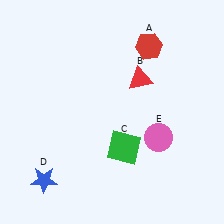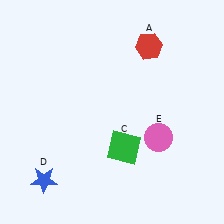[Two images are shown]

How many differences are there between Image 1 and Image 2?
There is 1 difference between the two images.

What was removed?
The red triangle (B) was removed in Image 2.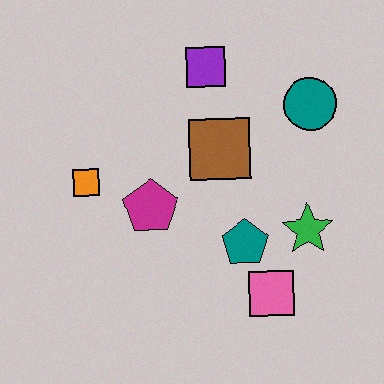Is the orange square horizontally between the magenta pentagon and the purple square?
No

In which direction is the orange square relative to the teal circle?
The orange square is to the left of the teal circle.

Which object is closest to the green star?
The teal pentagon is closest to the green star.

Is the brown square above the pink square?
Yes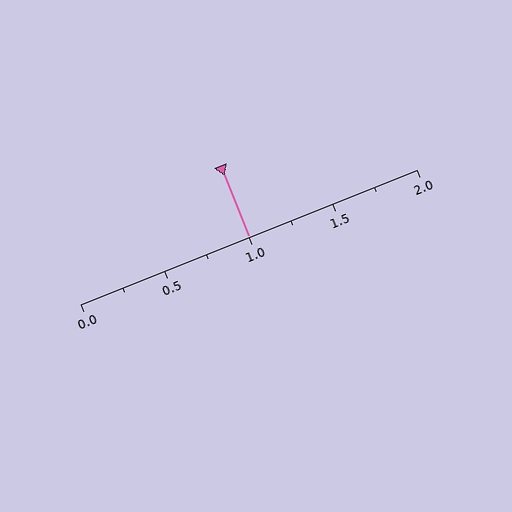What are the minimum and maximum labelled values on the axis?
The axis runs from 0.0 to 2.0.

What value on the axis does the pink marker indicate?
The marker indicates approximately 1.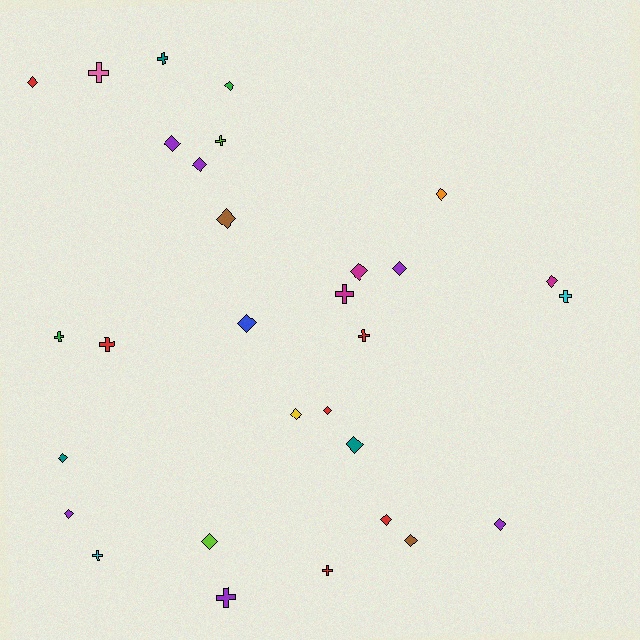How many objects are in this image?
There are 30 objects.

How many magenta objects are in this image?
There are 3 magenta objects.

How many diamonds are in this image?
There are 19 diamonds.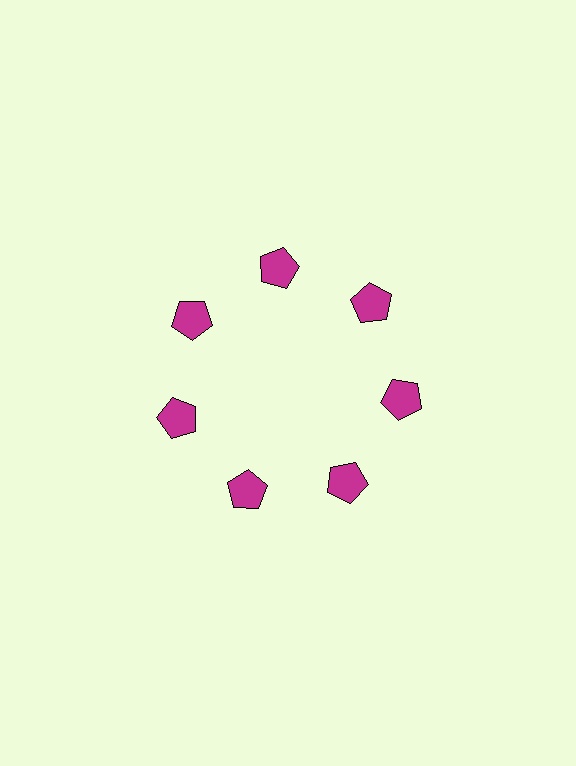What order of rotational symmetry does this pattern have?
This pattern has 7-fold rotational symmetry.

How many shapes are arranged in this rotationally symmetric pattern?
There are 7 shapes, arranged in 7 groups of 1.